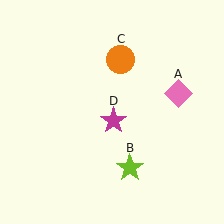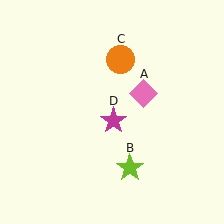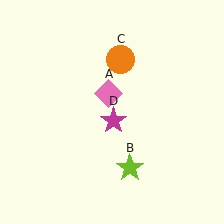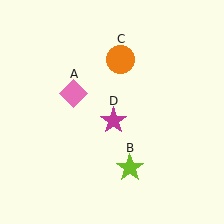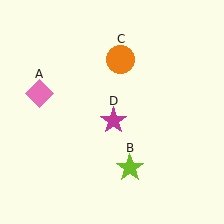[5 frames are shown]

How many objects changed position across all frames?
1 object changed position: pink diamond (object A).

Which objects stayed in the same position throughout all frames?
Lime star (object B) and orange circle (object C) and magenta star (object D) remained stationary.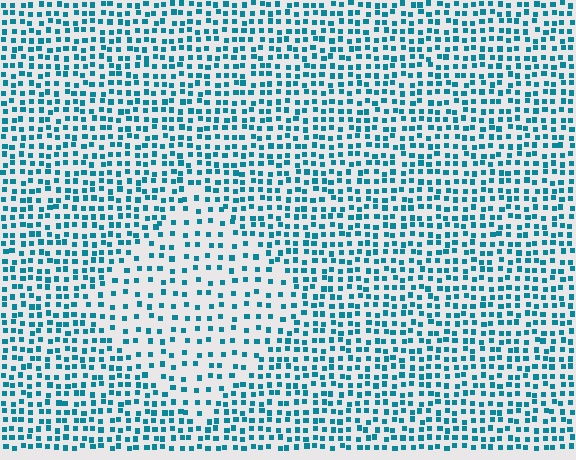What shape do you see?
I see a diamond.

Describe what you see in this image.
The image contains small teal elements arranged at two different densities. A diamond-shaped region is visible where the elements are less densely packed than the surrounding area.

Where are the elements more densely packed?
The elements are more densely packed outside the diamond boundary.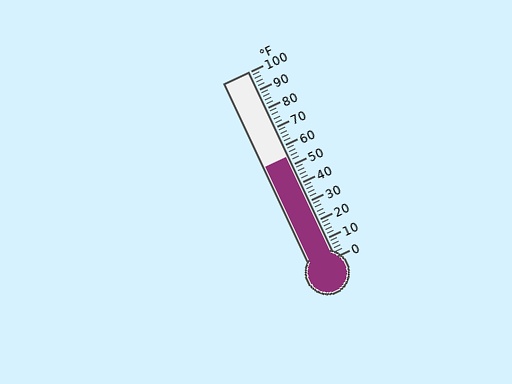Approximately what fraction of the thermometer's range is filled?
The thermometer is filled to approximately 55% of its range.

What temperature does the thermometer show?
The thermometer shows approximately 54°F.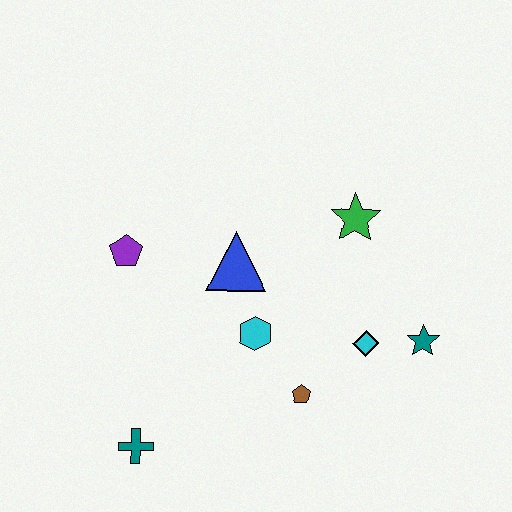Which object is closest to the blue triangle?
The cyan hexagon is closest to the blue triangle.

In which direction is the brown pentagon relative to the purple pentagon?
The brown pentagon is to the right of the purple pentagon.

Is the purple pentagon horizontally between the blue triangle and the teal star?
No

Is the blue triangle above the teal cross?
Yes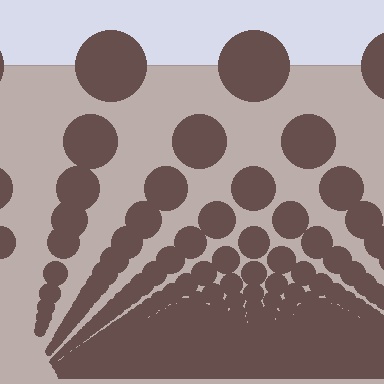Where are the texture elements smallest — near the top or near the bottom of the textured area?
Near the bottom.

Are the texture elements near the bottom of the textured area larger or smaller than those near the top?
Smaller. The gradient is inverted — elements near the bottom are smaller and denser.